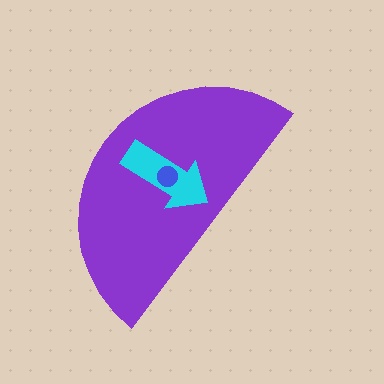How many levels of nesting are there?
3.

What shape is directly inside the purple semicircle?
The cyan arrow.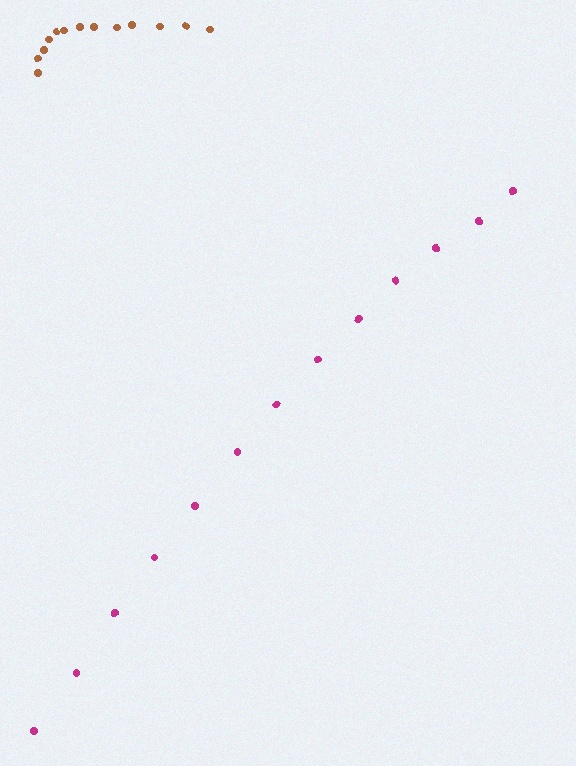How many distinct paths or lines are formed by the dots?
There are 2 distinct paths.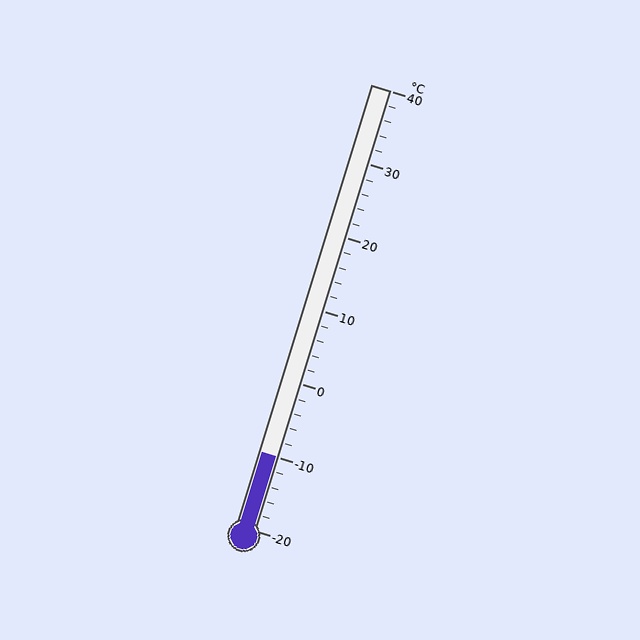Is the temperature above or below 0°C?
The temperature is below 0°C.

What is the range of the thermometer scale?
The thermometer scale ranges from -20°C to 40°C.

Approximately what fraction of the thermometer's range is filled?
The thermometer is filled to approximately 15% of its range.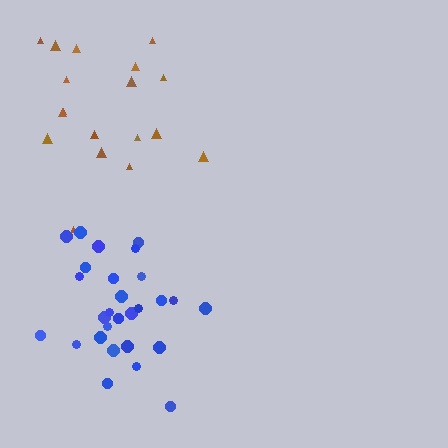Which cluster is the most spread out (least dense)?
Brown.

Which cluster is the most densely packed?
Blue.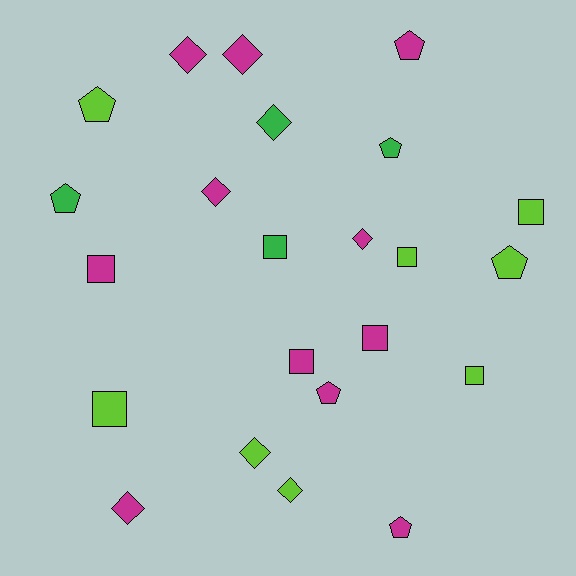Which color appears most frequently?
Magenta, with 11 objects.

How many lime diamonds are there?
There are 2 lime diamonds.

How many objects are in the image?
There are 23 objects.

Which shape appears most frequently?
Diamond, with 8 objects.